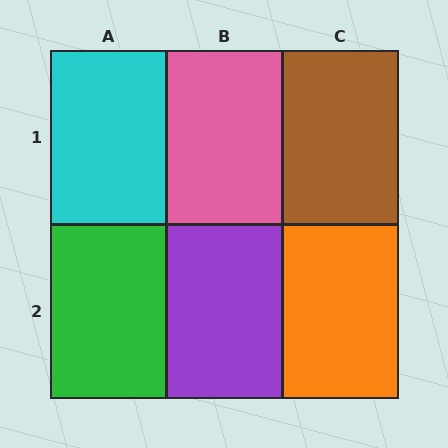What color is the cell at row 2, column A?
Green.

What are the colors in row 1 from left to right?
Cyan, pink, brown.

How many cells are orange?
1 cell is orange.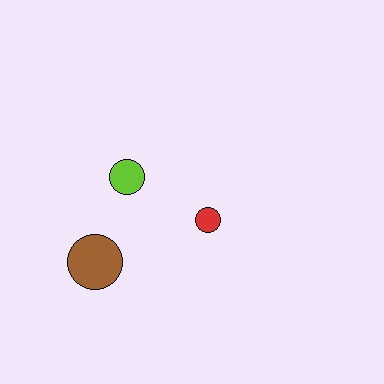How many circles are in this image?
There are 3 circles.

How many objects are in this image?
There are 3 objects.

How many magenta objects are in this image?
There are no magenta objects.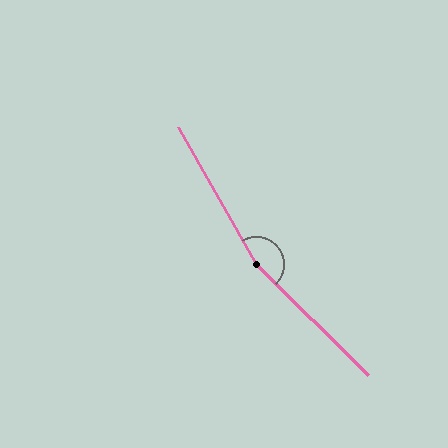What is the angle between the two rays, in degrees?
Approximately 165 degrees.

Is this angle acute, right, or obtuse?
It is obtuse.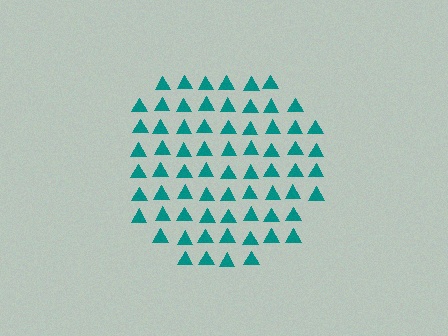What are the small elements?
The small elements are triangles.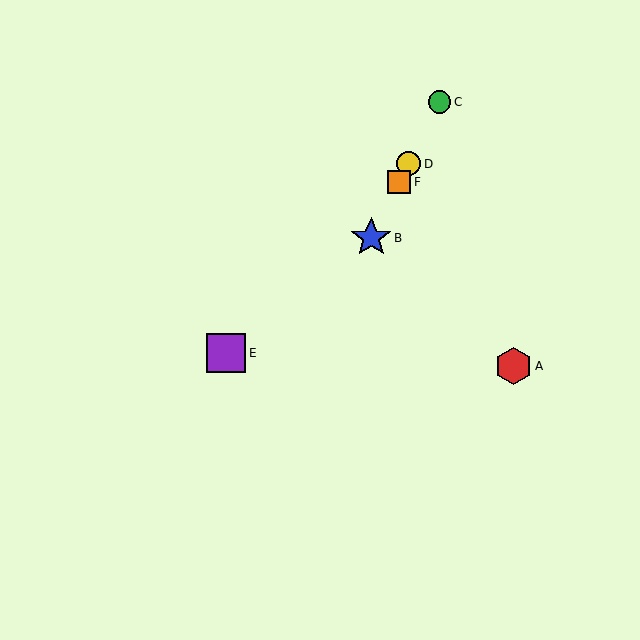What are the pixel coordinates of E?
Object E is at (226, 353).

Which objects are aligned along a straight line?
Objects B, C, D, F are aligned along a straight line.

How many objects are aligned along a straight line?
4 objects (B, C, D, F) are aligned along a straight line.